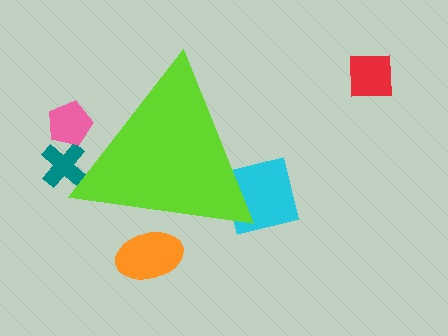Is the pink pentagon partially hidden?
Yes, the pink pentagon is partially hidden behind the lime triangle.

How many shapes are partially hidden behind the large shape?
4 shapes are partially hidden.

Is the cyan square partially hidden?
Yes, the cyan square is partially hidden behind the lime triangle.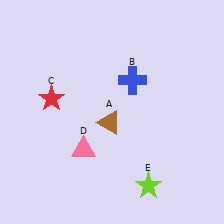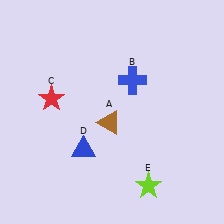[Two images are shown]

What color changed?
The triangle (D) changed from pink in Image 1 to blue in Image 2.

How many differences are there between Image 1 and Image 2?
There is 1 difference between the two images.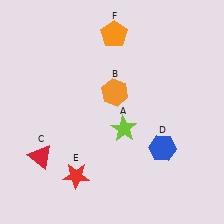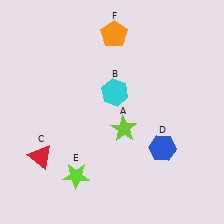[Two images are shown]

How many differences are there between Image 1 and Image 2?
There are 2 differences between the two images.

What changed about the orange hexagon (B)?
In Image 1, B is orange. In Image 2, it changed to cyan.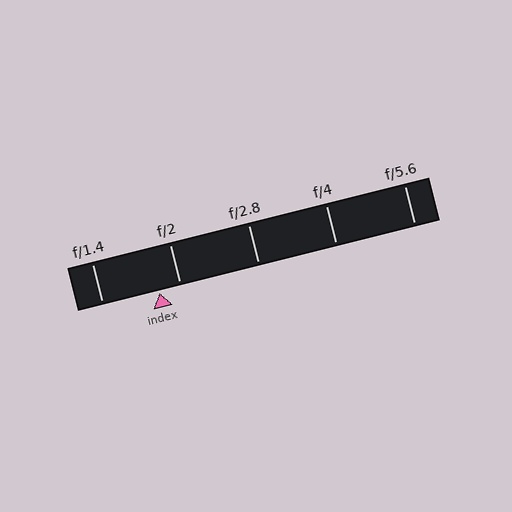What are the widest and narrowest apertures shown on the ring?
The widest aperture shown is f/1.4 and the narrowest is f/5.6.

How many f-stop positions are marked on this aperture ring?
There are 5 f-stop positions marked.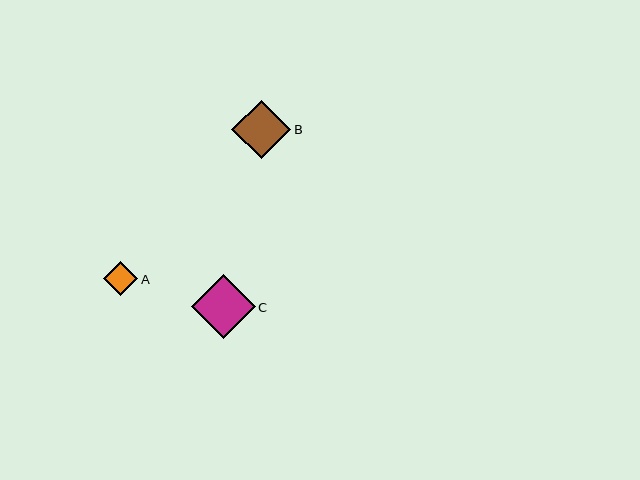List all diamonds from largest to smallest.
From largest to smallest: C, B, A.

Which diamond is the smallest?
Diamond A is the smallest with a size of approximately 34 pixels.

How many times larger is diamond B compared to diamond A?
Diamond B is approximately 1.7 times the size of diamond A.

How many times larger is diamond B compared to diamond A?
Diamond B is approximately 1.7 times the size of diamond A.